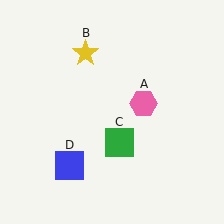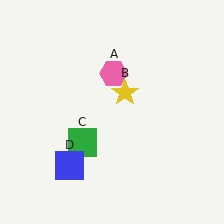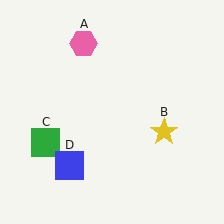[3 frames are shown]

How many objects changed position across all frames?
3 objects changed position: pink hexagon (object A), yellow star (object B), green square (object C).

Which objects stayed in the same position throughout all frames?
Blue square (object D) remained stationary.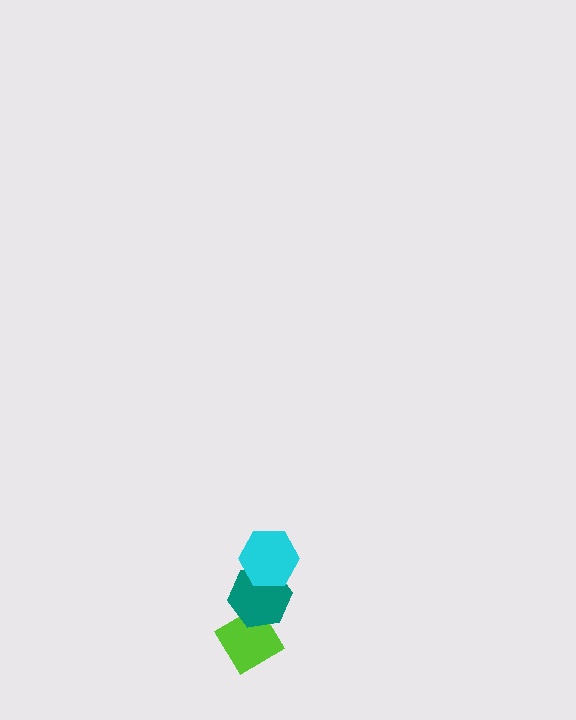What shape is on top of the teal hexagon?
The cyan hexagon is on top of the teal hexagon.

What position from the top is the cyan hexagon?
The cyan hexagon is 1st from the top.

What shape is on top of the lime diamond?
The teal hexagon is on top of the lime diamond.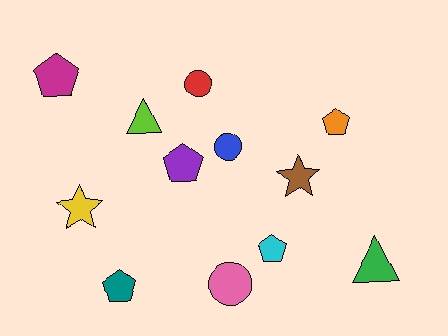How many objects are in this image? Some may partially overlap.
There are 12 objects.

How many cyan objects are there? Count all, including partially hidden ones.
There is 1 cyan object.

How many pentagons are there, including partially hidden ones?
There are 5 pentagons.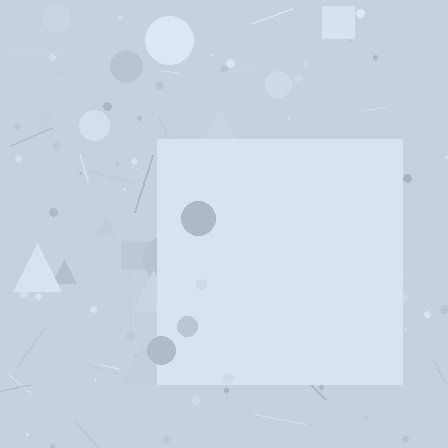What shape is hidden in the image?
A square is hidden in the image.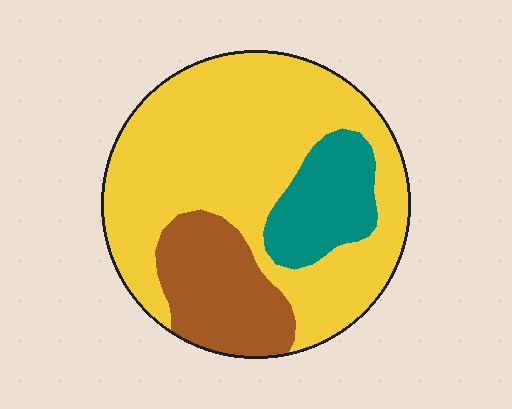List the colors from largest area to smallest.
From largest to smallest: yellow, brown, teal.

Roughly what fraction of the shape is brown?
Brown takes up about one fifth (1/5) of the shape.